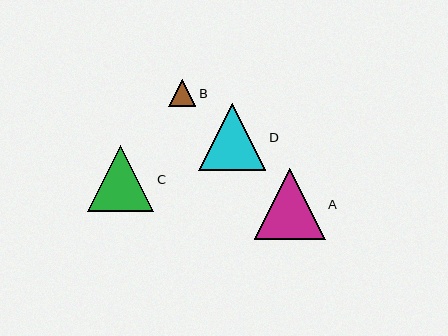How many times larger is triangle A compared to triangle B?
Triangle A is approximately 2.6 times the size of triangle B.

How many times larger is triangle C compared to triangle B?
Triangle C is approximately 2.4 times the size of triangle B.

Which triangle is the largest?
Triangle A is the largest with a size of approximately 71 pixels.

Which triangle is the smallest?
Triangle B is the smallest with a size of approximately 27 pixels.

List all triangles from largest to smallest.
From largest to smallest: A, D, C, B.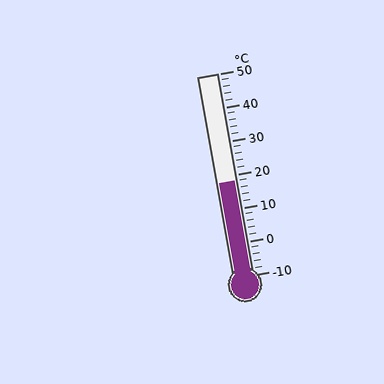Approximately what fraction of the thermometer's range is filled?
The thermometer is filled to approximately 45% of its range.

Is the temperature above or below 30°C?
The temperature is below 30°C.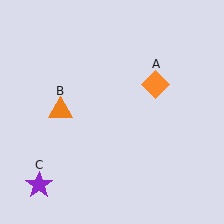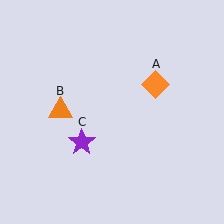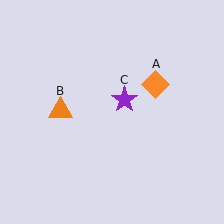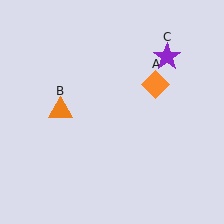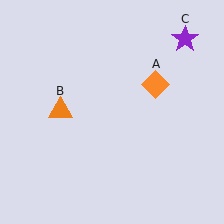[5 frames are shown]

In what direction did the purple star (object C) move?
The purple star (object C) moved up and to the right.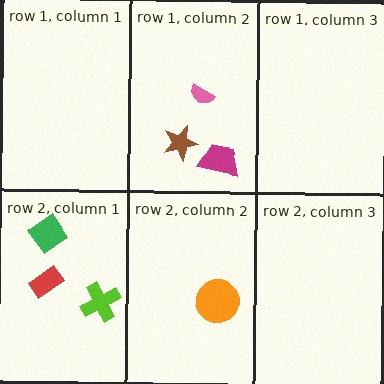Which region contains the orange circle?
The row 2, column 2 region.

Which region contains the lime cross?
The row 2, column 1 region.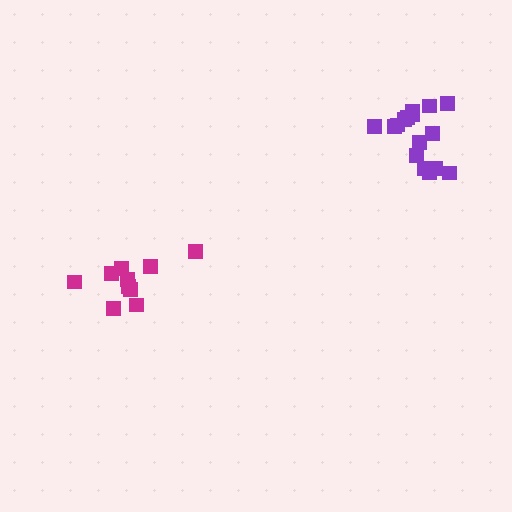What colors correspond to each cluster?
The clusters are colored: magenta, purple.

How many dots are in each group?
Group 1: 10 dots, Group 2: 16 dots (26 total).